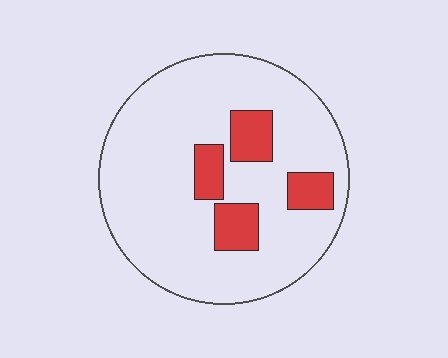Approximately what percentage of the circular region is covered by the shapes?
Approximately 15%.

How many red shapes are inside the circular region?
4.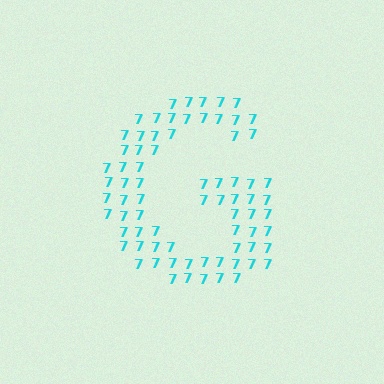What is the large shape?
The large shape is the letter G.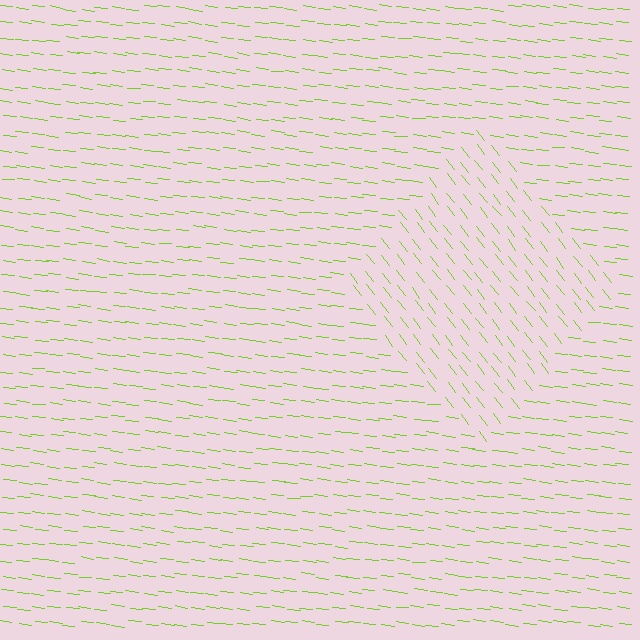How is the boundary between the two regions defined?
The boundary is defined purely by a change in line orientation (approximately 45 degrees difference). All lines are the same color and thickness.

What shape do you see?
I see a diamond.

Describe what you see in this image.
The image is filled with small lime line segments. A diamond region in the image has lines oriented differently from the surrounding lines, creating a visible texture boundary.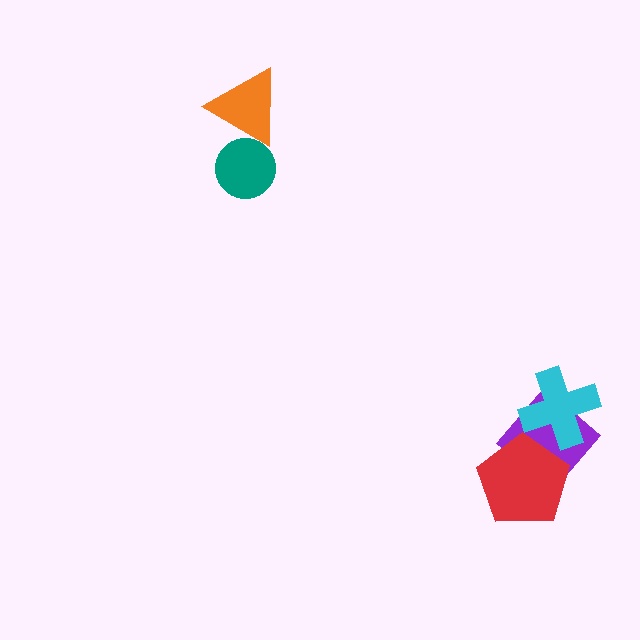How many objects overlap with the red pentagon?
1 object overlaps with the red pentagon.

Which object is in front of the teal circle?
The orange triangle is in front of the teal circle.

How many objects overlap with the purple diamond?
2 objects overlap with the purple diamond.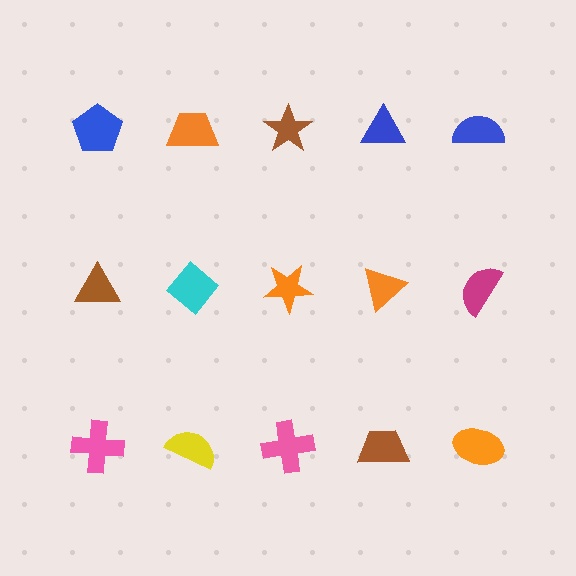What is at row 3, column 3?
A pink cross.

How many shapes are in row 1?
5 shapes.